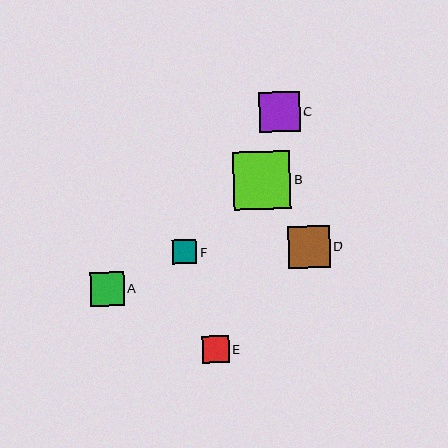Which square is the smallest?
Square F is the smallest with a size of approximately 24 pixels.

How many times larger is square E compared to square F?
Square E is approximately 1.1 times the size of square F.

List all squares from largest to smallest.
From largest to smallest: B, D, C, A, E, F.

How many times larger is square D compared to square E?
Square D is approximately 1.6 times the size of square E.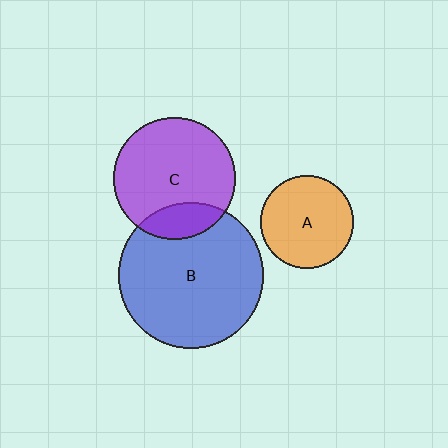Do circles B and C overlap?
Yes.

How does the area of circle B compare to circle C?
Approximately 1.4 times.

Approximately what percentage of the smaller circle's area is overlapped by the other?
Approximately 20%.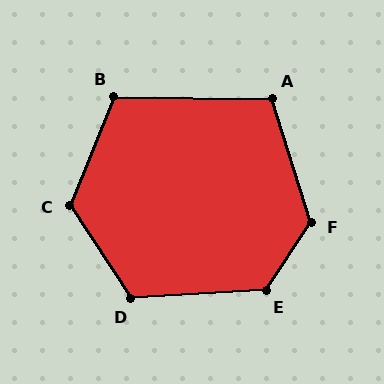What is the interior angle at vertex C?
Approximately 125 degrees (obtuse).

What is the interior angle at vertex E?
Approximately 127 degrees (obtuse).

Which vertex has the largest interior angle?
F, at approximately 129 degrees.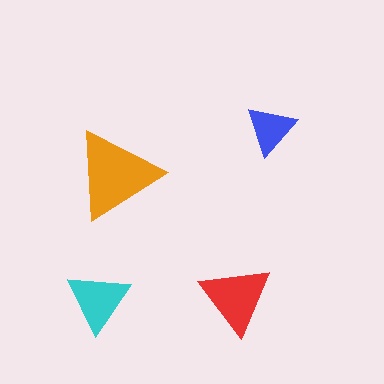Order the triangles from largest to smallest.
the orange one, the red one, the cyan one, the blue one.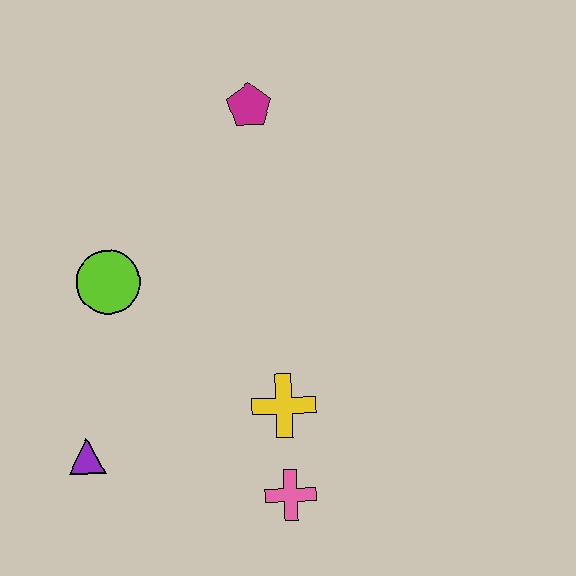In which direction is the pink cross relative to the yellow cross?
The pink cross is below the yellow cross.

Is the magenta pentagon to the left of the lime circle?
No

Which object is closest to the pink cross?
The yellow cross is closest to the pink cross.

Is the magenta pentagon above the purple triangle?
Yes